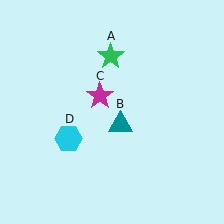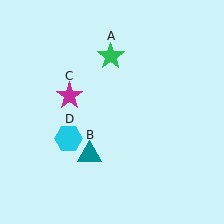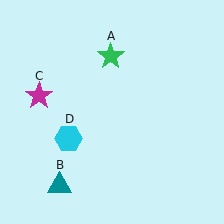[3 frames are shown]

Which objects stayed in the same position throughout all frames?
Green star (object A) and cyan hexagon (object D) remained stationary.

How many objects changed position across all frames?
2 objects changed position: teal triangle (object B), magenta star (object C).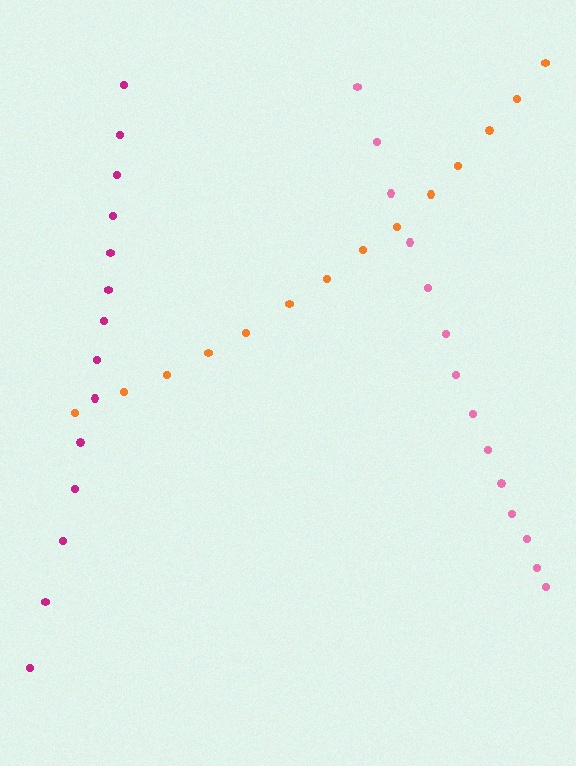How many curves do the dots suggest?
There are 3 distinct paths.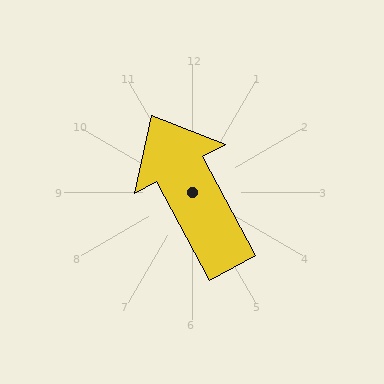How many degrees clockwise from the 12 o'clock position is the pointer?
Approximately 332 degrees.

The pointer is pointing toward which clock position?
Roughly 11 o'clock.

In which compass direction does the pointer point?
Northwest.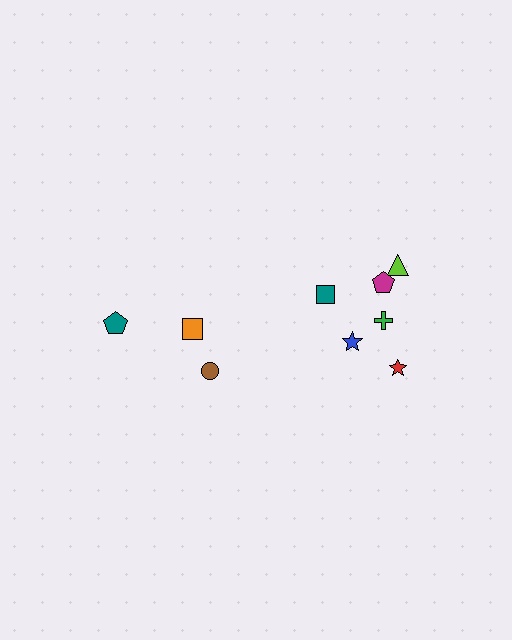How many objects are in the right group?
There are 6 objects.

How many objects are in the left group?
There are 3 objects.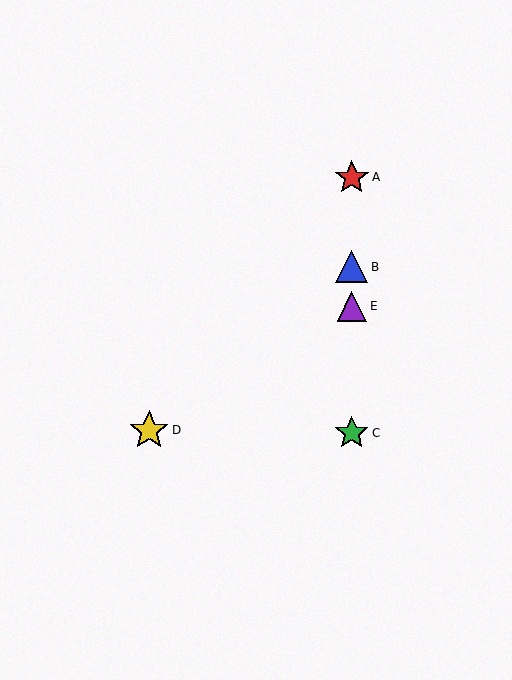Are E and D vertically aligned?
No, E is at x≈352 and D is at x≈149.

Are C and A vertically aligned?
Yes, both are at x≈352.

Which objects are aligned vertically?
Objects A, B, C, E are aligned vertically.